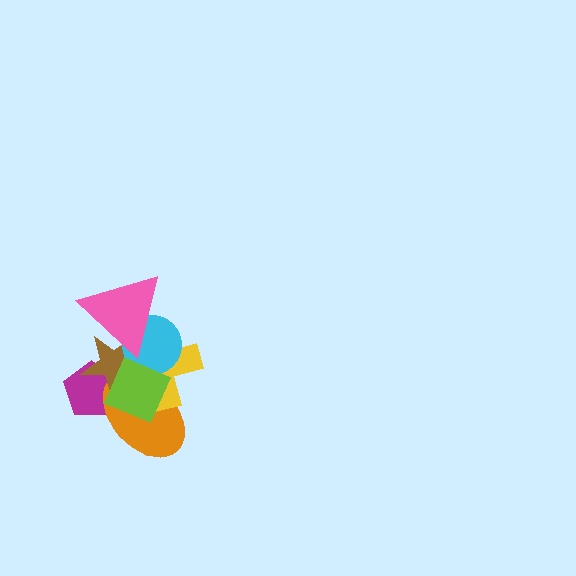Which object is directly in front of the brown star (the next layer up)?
The cyan circle is directly in front of the brown star.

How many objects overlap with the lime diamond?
5 objects overlap with the lime diamond.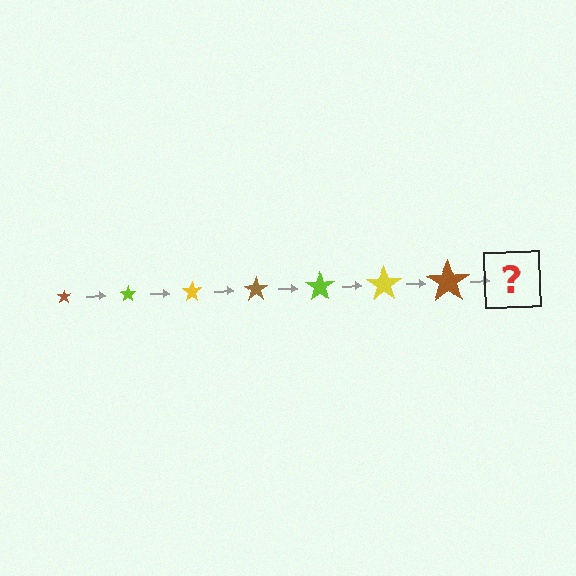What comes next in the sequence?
The next element should be a lime star, larger than the previous one.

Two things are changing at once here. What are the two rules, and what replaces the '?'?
The two rules are that the star grows larger each step and the color cycles through brown, lime, and yellow. The '?' should be a lime star, larger than the previous one.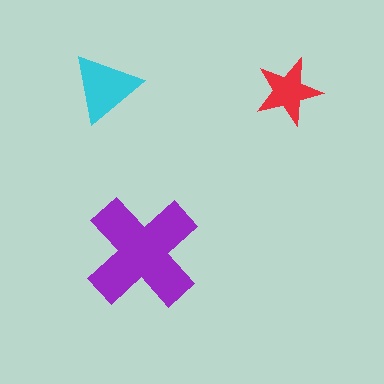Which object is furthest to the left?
The cyan triangle is leftmost.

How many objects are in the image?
There are 3 objects in the image.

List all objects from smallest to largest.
The red star, the cyan triangle, the purple cross.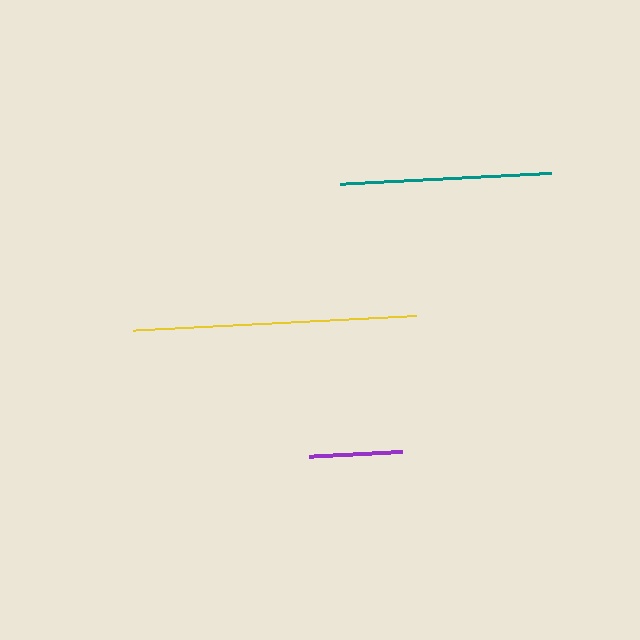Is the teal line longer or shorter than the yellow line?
The yellow line is longer than the teal line.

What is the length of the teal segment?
The teal segment is approximately 211 pixels long.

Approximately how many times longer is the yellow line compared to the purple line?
The yellow line is approximately 3.1 times the length of the purple line.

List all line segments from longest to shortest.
From longest to shortest: yellow, teal, purple.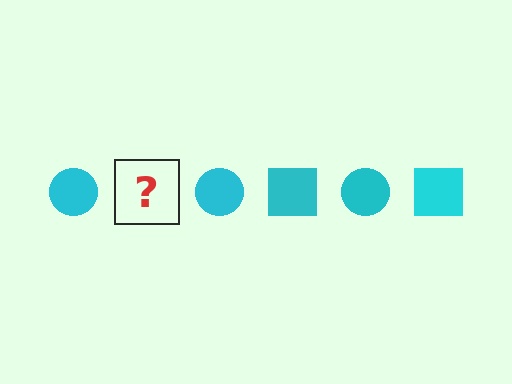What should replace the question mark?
The question mark should be replaced with a cyan square.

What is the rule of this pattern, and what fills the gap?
The rule is that the pattern cycles through circle, square shapes in cyan. The gap should be filled with a cyan square.